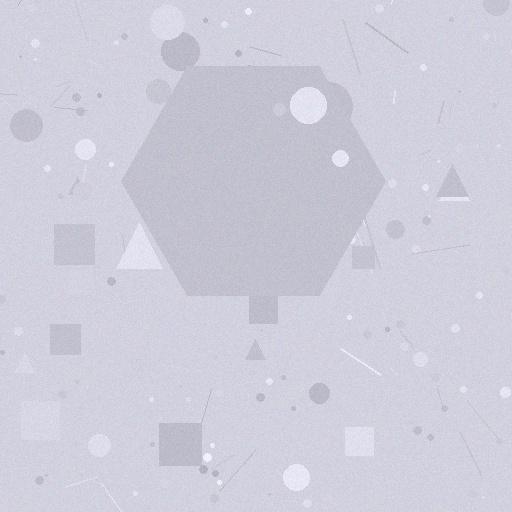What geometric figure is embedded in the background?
A hexagon is embedded in the background.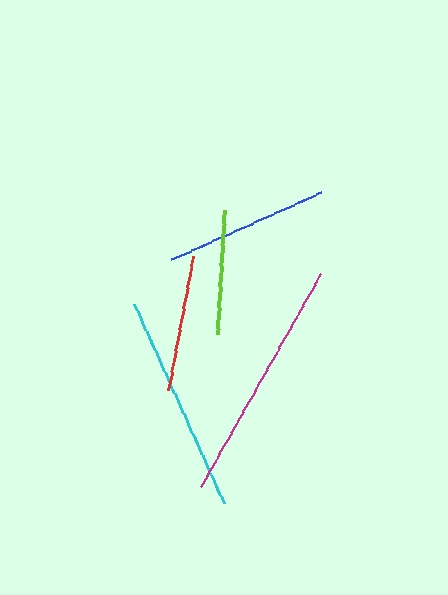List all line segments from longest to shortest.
From longest to shortest: magenta, cyan, blue, red, lime.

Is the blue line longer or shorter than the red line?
The blue line is longer than the red line.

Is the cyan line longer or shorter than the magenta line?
The magenta line is longer than the cyan line.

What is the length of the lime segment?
The lime segment is approximately 125 pixels long.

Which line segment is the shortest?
The lime line is the shortest at approximately 125 pixels.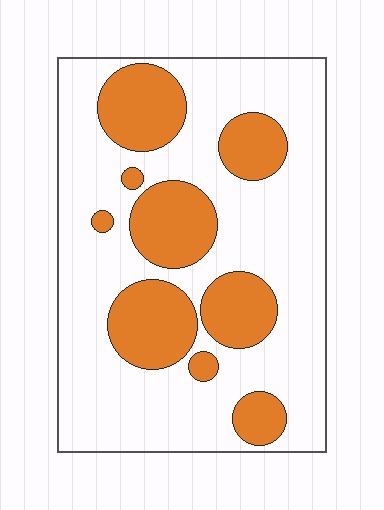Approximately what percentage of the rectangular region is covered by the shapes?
Approximately 30%.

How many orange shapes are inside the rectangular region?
9.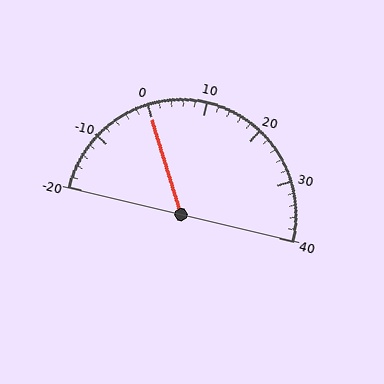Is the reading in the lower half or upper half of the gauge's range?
The reading is in the lower half of the range (-20 to 40).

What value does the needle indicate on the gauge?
The needle indicates approximately 0.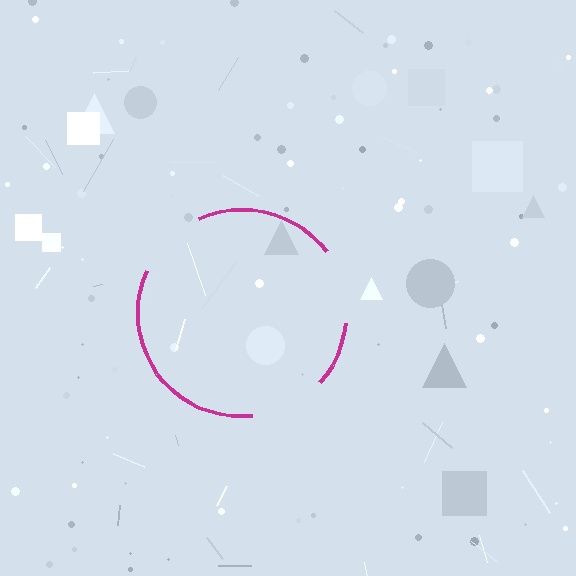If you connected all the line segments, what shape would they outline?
They would outline a circle.